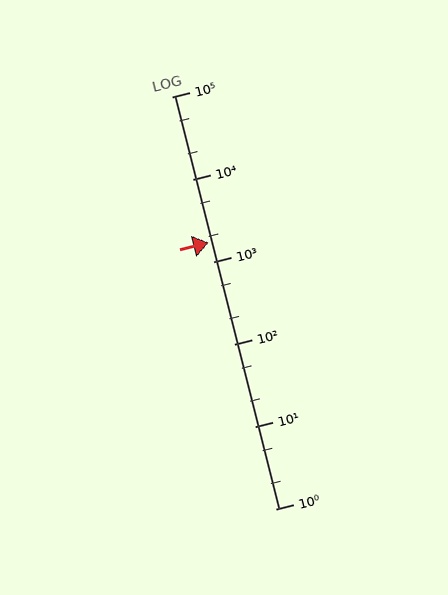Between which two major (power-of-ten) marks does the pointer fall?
The pointer is between 1000 and 10000.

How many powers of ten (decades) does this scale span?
The scale spans 5 decades, from 1 to 100000.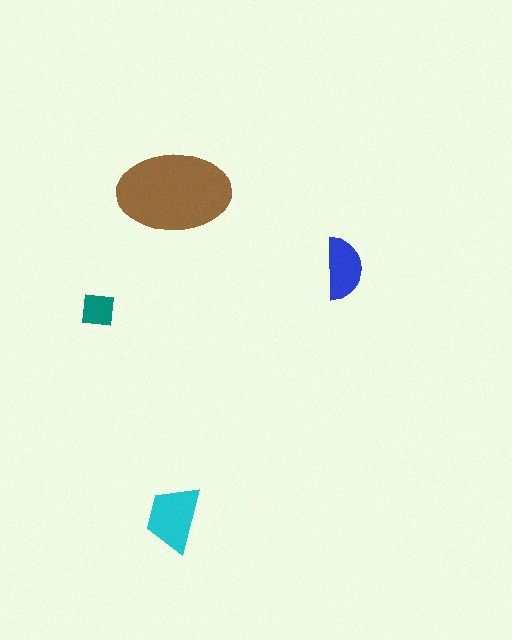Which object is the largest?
The brown ellipse.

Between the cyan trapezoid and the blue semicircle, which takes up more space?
The cyan trapezoid.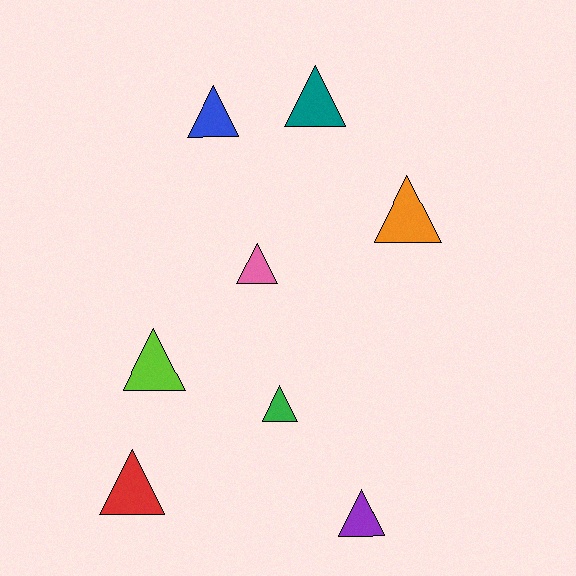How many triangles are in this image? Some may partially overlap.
There are 8 triangles.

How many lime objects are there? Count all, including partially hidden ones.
There is 1 lime object.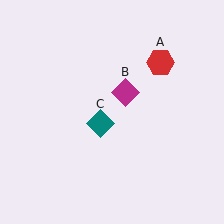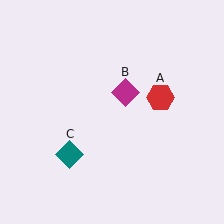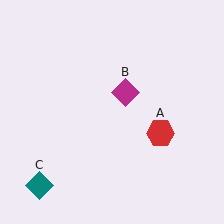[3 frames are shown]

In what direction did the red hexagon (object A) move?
The red hexagon (object A) moved down.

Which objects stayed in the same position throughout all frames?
Magenta diamond (object B) remained stationary.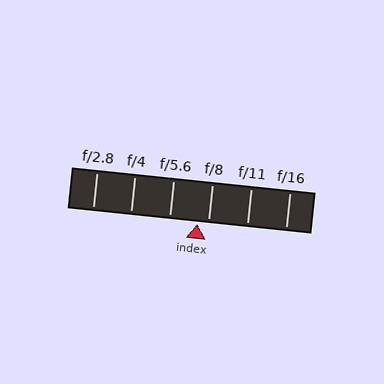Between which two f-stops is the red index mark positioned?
The index mark is between f/5.6 and f/8.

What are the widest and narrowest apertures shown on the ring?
The widest aperture shown is f/2.8 and the narrowest is f/16.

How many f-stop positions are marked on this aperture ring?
There are 6 f-stop positions marked.